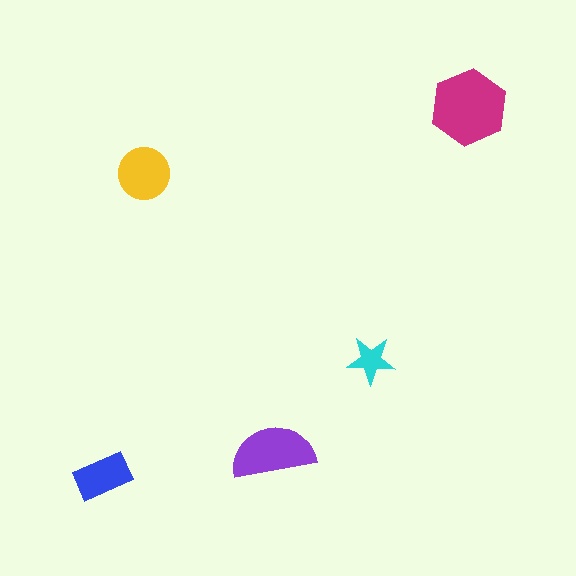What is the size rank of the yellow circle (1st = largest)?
3rd.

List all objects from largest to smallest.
The magenta hexagon, the purple semicircle, the yellow circle, the blue rectangle, the cyan star.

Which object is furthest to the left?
The blue rectangle is leftmost.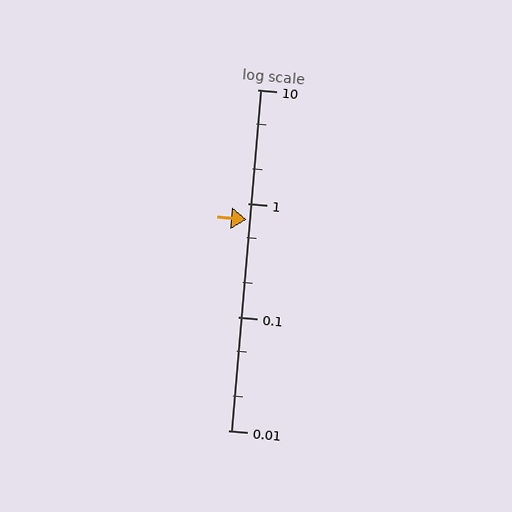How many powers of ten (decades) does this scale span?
The scale spans 3 decades, from 0.01 to 10.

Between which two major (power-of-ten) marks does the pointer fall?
The pointer is between 0.1 and 1.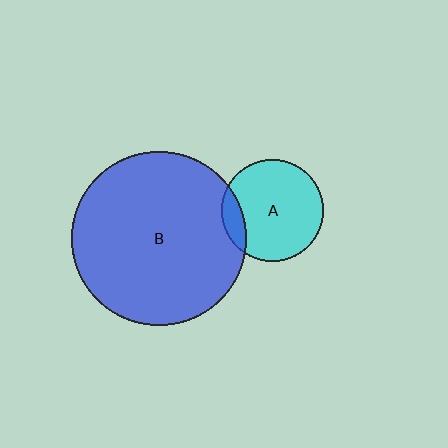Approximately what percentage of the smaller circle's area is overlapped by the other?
Approximately 10%.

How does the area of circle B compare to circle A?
Approximately 2.9 times.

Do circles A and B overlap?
Yes.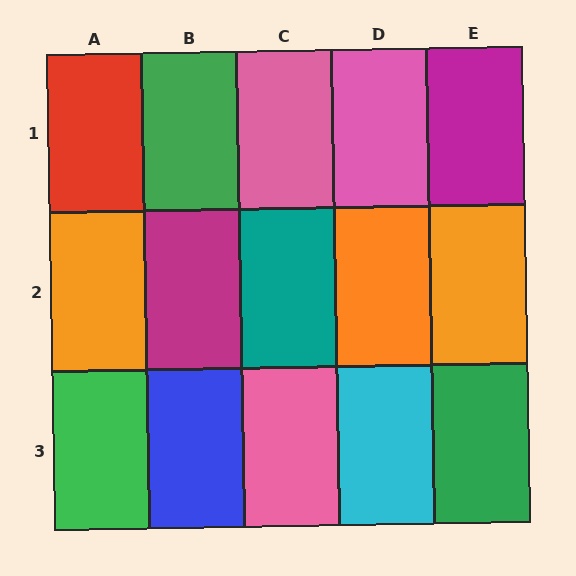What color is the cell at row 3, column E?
Green.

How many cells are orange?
3 cells are orange.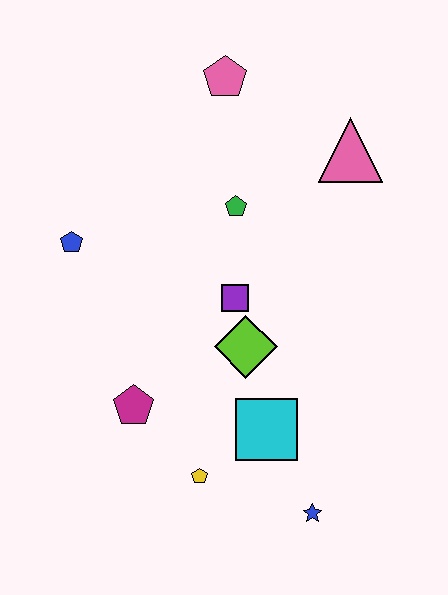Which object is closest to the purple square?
The lime diamond is closest to the purple square.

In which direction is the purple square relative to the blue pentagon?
The purple square is to the right of the blue pentagon.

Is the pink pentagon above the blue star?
Yes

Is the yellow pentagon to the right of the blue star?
No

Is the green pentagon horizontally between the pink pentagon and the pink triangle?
Yes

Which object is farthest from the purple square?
The blue star is farthest from the purple square.